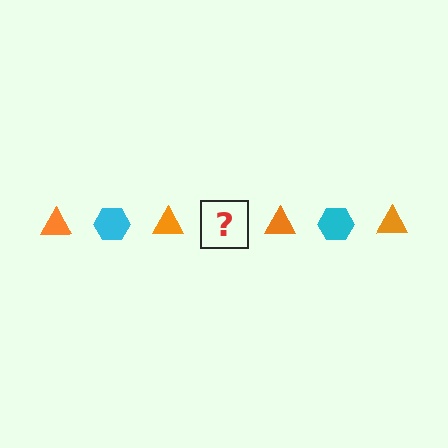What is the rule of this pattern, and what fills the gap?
The rule is that the pattern alternates between orange triangle and cyan hexagon. The gap should be filled with a cyan hexagon.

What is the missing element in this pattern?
The missing element is a cyan hexagon.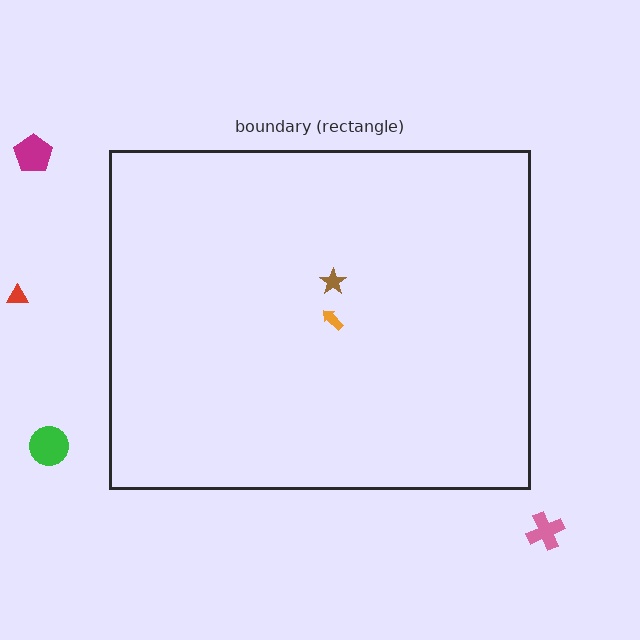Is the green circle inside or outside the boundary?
Outside.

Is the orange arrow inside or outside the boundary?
Inside.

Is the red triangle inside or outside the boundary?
Outside.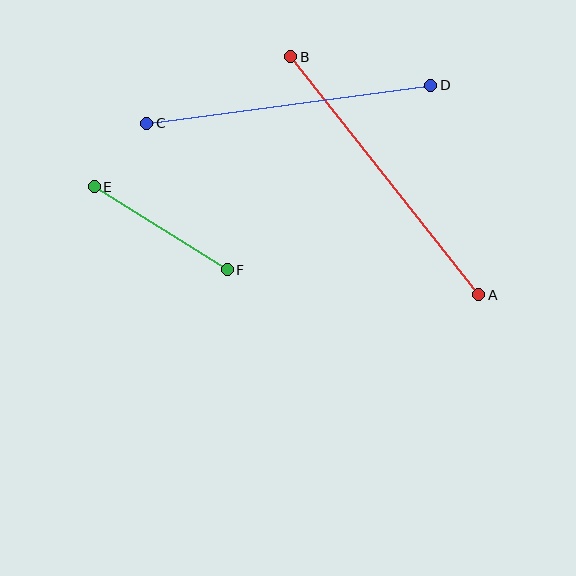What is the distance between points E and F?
The distance is approximately 157 pixels.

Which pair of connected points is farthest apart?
Points A and B are farthest apart.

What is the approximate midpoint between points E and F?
The midpoint is at approximately (161, 228) pixels.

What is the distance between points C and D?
The distance is approximately 286 pixels.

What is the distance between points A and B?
The distance is approximately 304 pixels.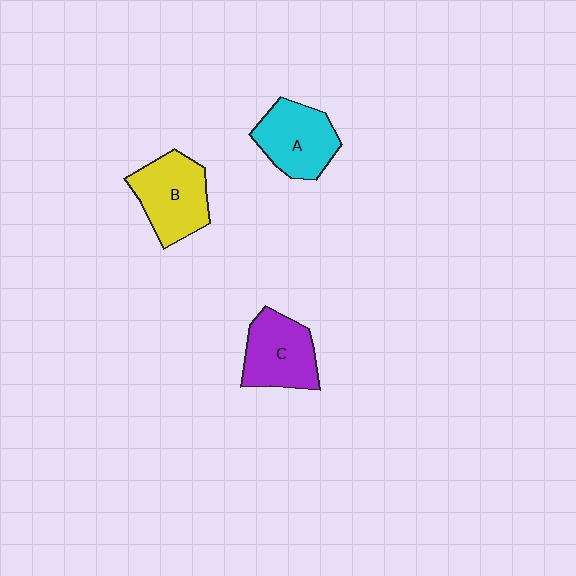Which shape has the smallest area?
Shape C (purple).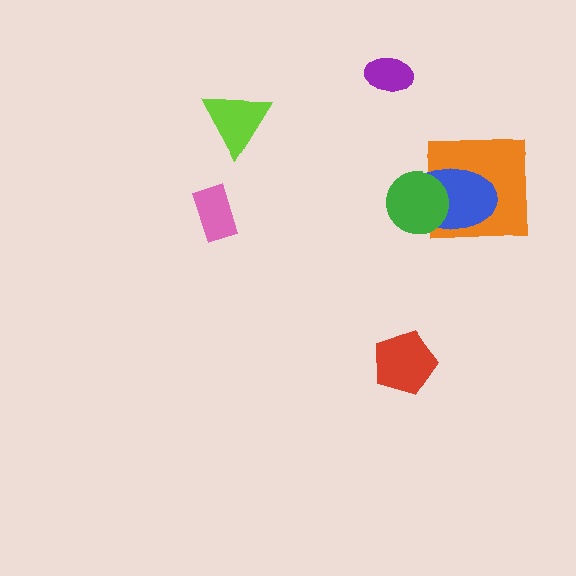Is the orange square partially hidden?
Yes, it is partially covered by another shape.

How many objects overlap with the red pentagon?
0 objects overlap with the red pentagon.